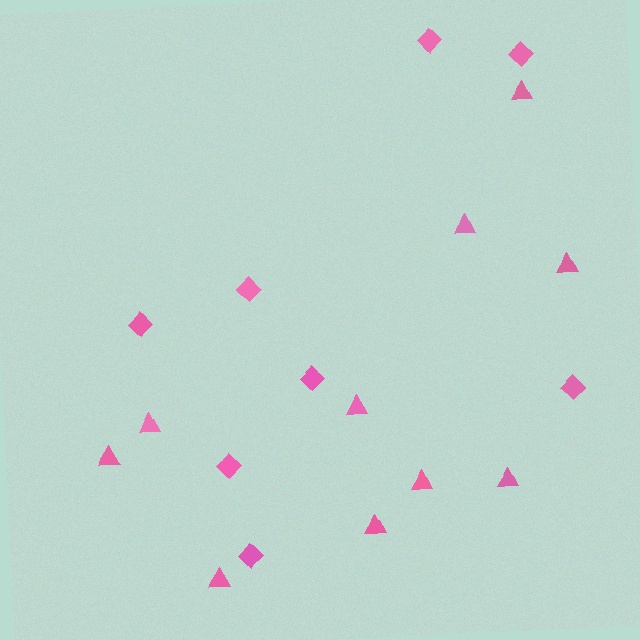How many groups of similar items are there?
There are 2 groups: one group of diamonds (8) and one group of triangles (10).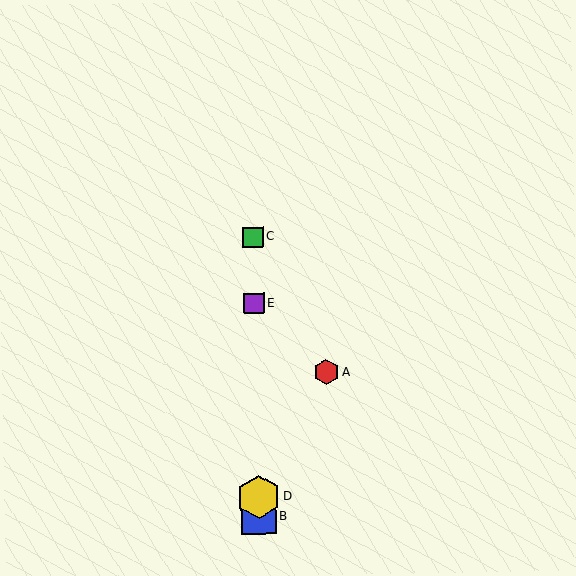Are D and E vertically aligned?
Yes, both are at x≈258.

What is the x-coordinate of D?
Object D is at x≈258.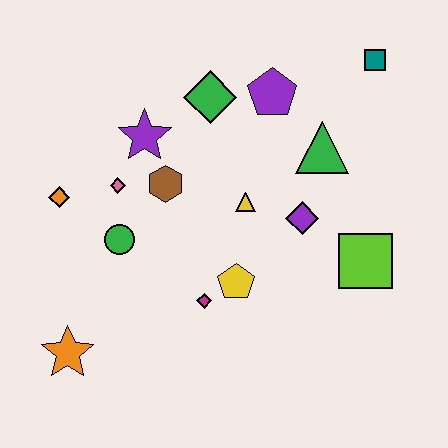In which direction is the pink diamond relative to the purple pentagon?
The pink diamond is to the left of the purple pentagon.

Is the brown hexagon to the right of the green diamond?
No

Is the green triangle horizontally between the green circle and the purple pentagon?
No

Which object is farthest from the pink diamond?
The teal square is farthest from the pink diamond.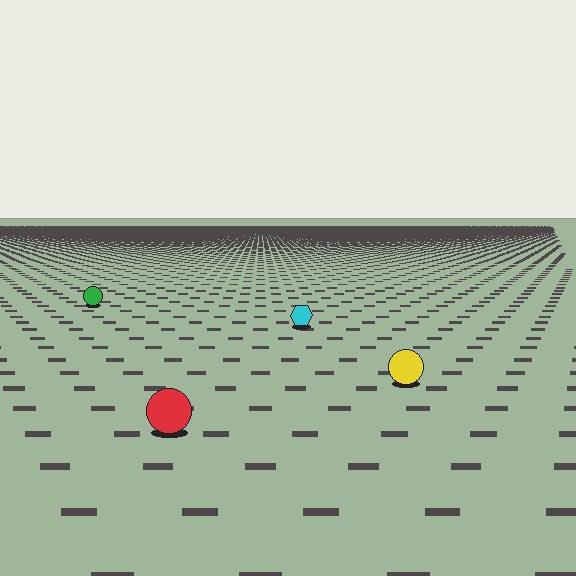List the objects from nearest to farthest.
From nearest to farthest: the red circle, the yellow circle, the cyan hexagon, the green circle.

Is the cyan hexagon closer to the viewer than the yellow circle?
No. The yellow circle is closer — you can tell from the texture gradient: the ground texture is coarser near it.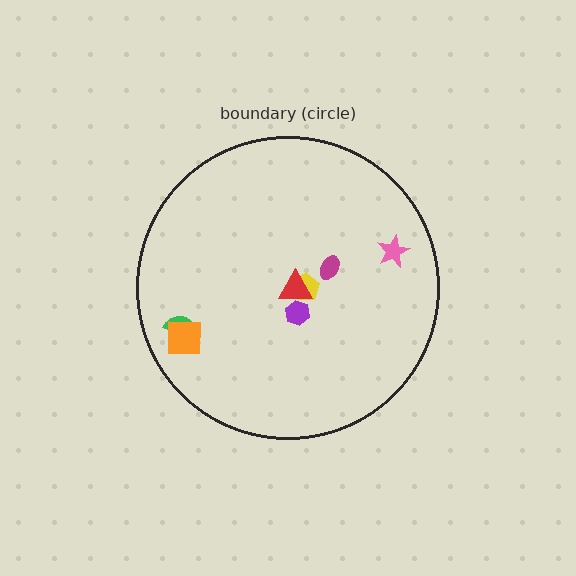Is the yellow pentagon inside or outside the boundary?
Inside.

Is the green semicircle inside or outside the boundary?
Inside.